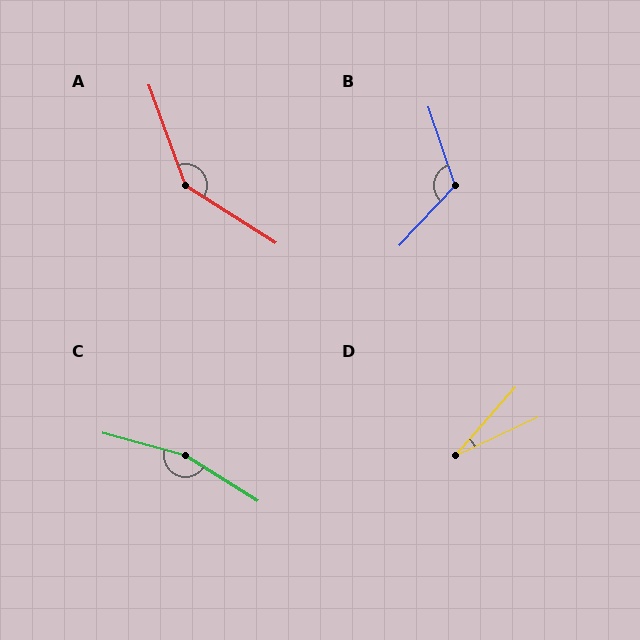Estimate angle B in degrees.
Approximately 118 degrees.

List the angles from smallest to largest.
D (23°), B (118°), A (142°), C (163°).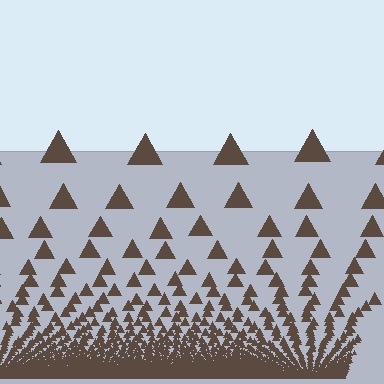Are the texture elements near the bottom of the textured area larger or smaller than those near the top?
Smaller. The gradient is inverted — elements near the bottom are smaller and denser.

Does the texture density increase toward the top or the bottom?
Density increases toward the bottom.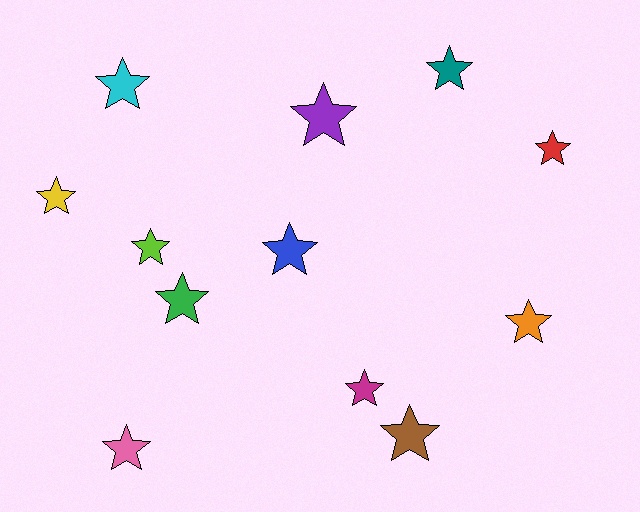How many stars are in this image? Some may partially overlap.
There are 12 stars.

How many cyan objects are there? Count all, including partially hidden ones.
There is 1 cyan object.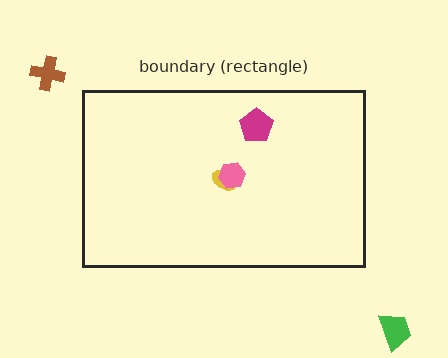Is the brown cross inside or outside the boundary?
Outside.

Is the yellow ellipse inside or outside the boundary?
Inside.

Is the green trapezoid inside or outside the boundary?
Outside.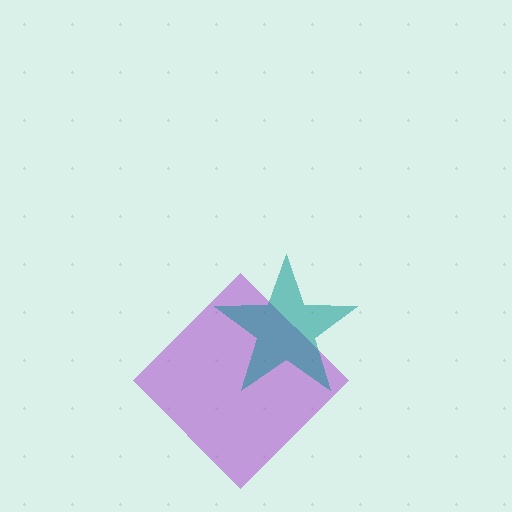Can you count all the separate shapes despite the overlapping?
Yes, there are 2 separate shapes.